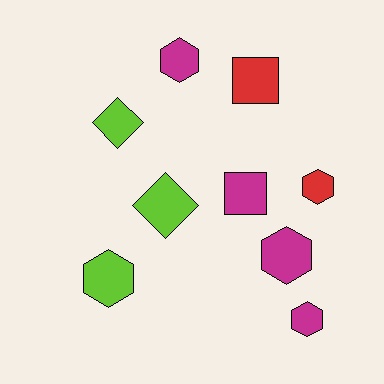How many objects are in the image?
There are 9 objects.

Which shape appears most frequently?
Hexagon, with 5 objects.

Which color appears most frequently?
Magenta, with 4 objects.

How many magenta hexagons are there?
There are 3 magenta hexagons.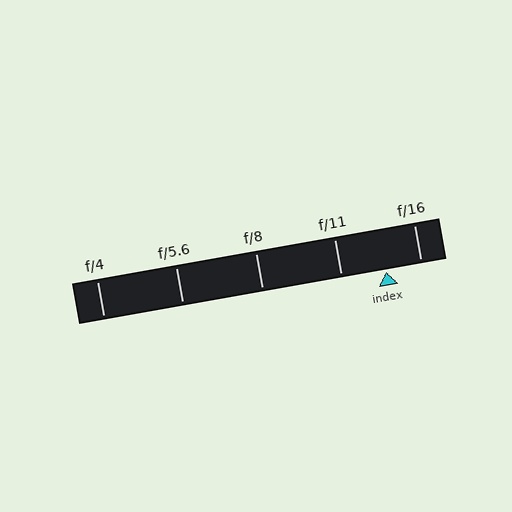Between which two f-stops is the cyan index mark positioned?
The index mark is between f/11 and f/16.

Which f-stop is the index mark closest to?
The index mark is closest to f/16.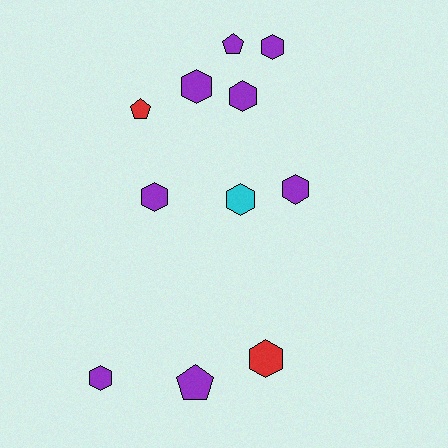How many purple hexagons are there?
There are 6 purple hexagons.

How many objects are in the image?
There are 11 objects.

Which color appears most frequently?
Purple, with 8 objects.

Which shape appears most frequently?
Hexagon, with 8 objects.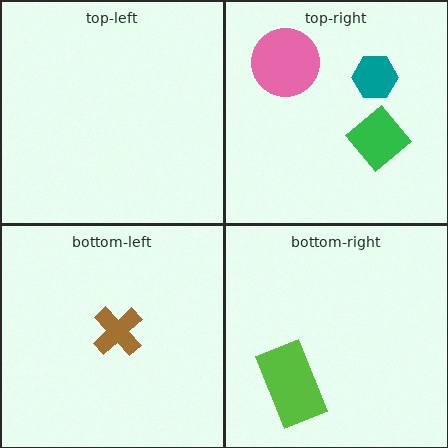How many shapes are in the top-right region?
3.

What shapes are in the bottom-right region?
The lime rectangle.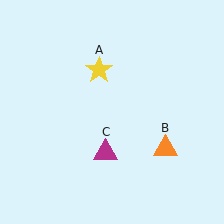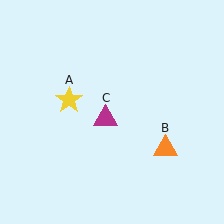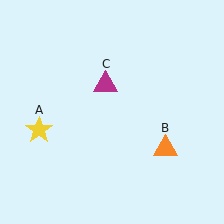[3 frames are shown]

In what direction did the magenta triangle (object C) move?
The magenta triangle (object C) moved up.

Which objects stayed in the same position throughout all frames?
Orange triangle (object B) remained stationary.